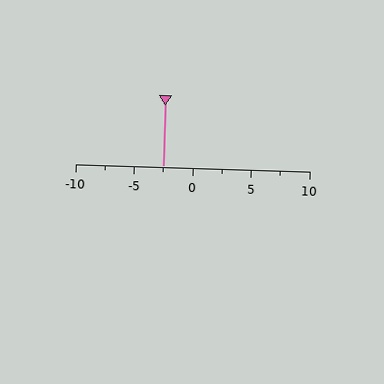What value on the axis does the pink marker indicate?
The marker indicates approximately -2.5.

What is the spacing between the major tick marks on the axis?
The major ticks are spaced 5 apart.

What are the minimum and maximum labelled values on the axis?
The axis runs from -10 to 10.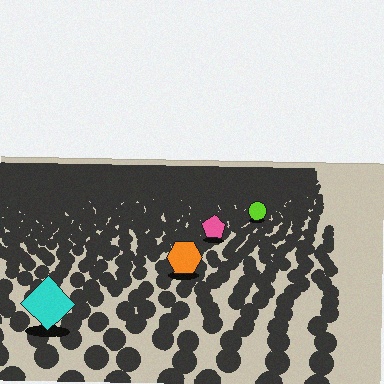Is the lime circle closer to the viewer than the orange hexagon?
No. The orange hexagon is closer — you can tell from the texture gradient: the ground texture is coarser near it.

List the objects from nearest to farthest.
From nearest to farthest: the cyan diamond, the orange hexagon, the pink pentagon, the lime circle.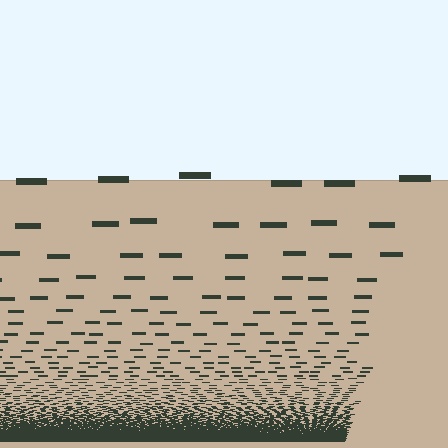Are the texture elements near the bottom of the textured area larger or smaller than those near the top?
Smaller. The gradient is inverted — elements near the bottom are smaller and denser.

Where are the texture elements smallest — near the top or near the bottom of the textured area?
Near the bottom.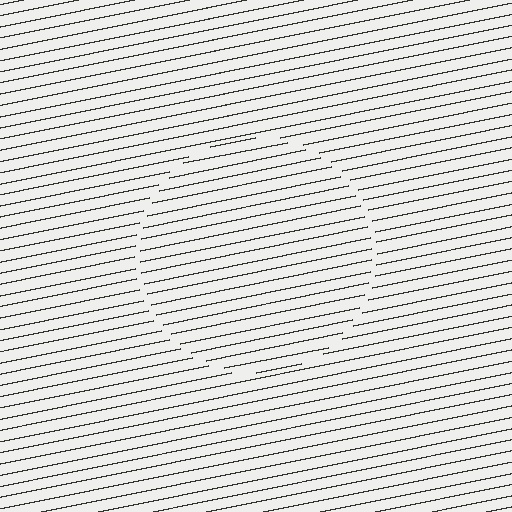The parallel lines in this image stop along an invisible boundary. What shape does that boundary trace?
An illusory circle. The interior of the shape contains the same grating, shifted by half a period — the contour is defined by the phase discontinuity where line-ends from the inner and outer gratings abut.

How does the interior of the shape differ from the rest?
The interior of the shape contains the same grating, shifted by half a period — the contour is defined by the phase discontinuity where line-ends from the inner and outer gratings abut.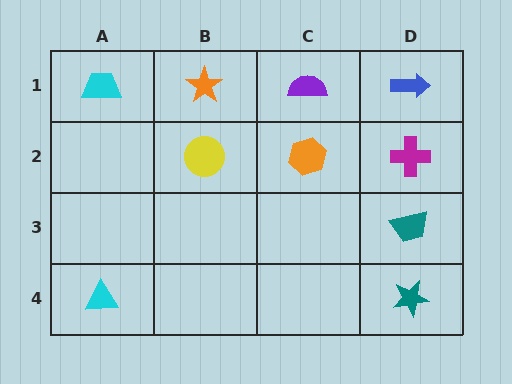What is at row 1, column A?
A cyan trapezoid.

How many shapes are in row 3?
1 shape.